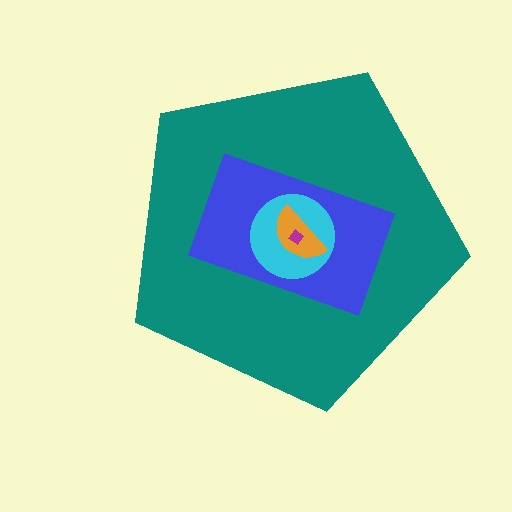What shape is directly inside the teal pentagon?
The blue rectangle.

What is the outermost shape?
The teal pentagon.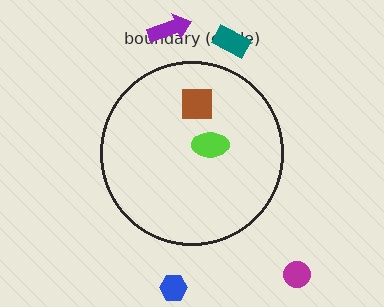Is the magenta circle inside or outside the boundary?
Outside.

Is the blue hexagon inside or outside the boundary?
Outside.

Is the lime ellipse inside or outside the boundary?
Inside.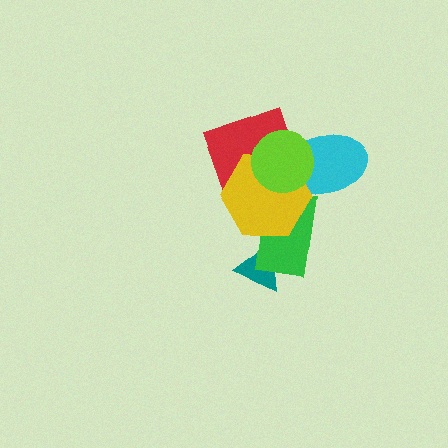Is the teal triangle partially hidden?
Yes, it is partially covered by another shape.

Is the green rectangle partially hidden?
Yes, it is partially covered by another shape.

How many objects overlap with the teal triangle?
1 object overlaps with the teal triangle.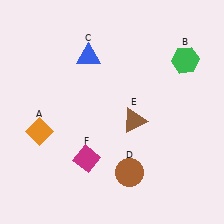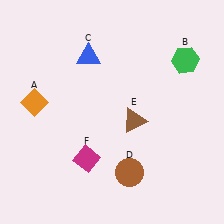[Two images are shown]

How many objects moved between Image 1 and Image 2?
1 object moved between the two images.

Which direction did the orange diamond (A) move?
The orange diamond (A) moved up.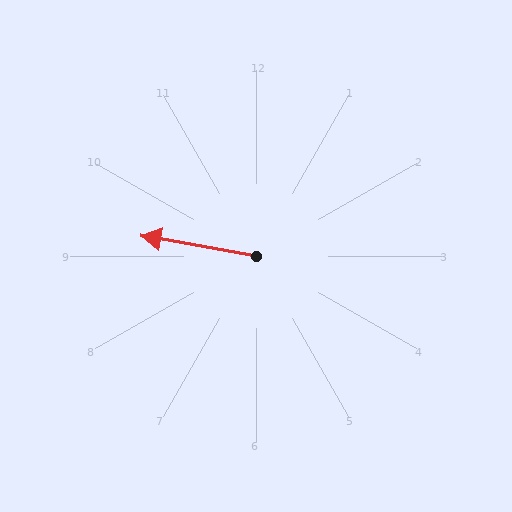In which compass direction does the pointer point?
West.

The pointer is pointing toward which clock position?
Roughly 9 o'clock.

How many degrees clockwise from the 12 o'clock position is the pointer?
Approximately 280 degrees.